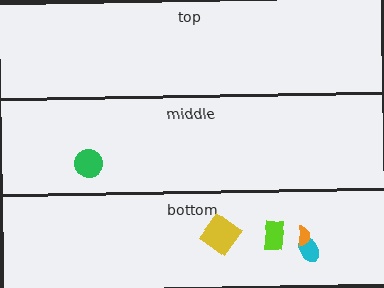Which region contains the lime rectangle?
The bottom region.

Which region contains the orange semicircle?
The bottom region.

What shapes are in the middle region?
The green circle.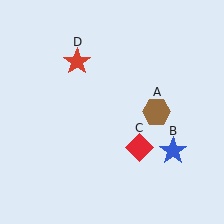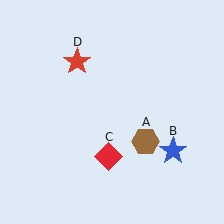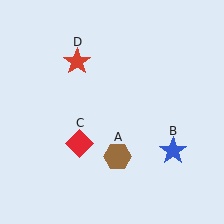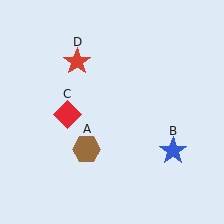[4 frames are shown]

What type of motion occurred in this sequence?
The brown hexagon (object A), red diamond (object C) rotated clockwise around the center of the scene.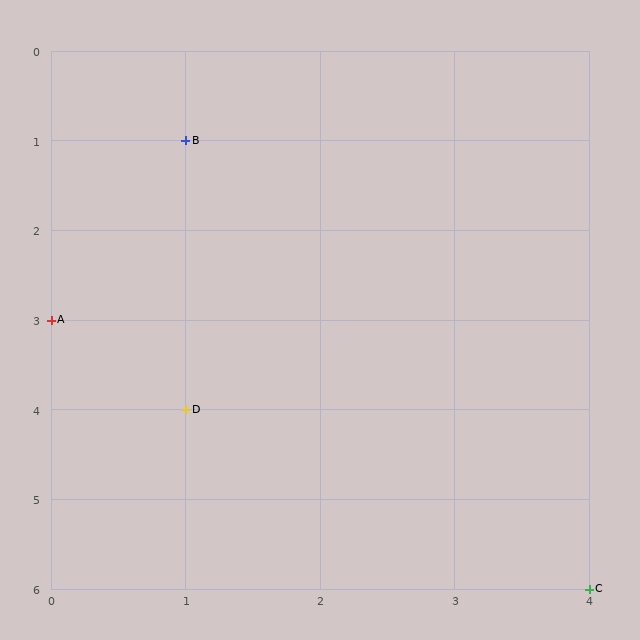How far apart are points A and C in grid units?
Points A and C are 4 columns and 3 rows apart (about 5.0 grid units diagonally).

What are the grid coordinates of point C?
Point C is at grid coordinates (4, 6).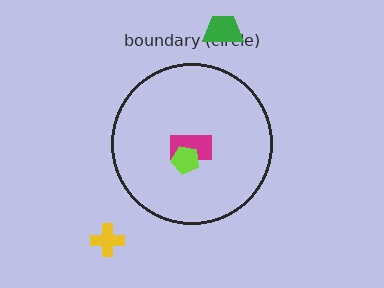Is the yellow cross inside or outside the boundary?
Outside.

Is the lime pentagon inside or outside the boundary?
Inside.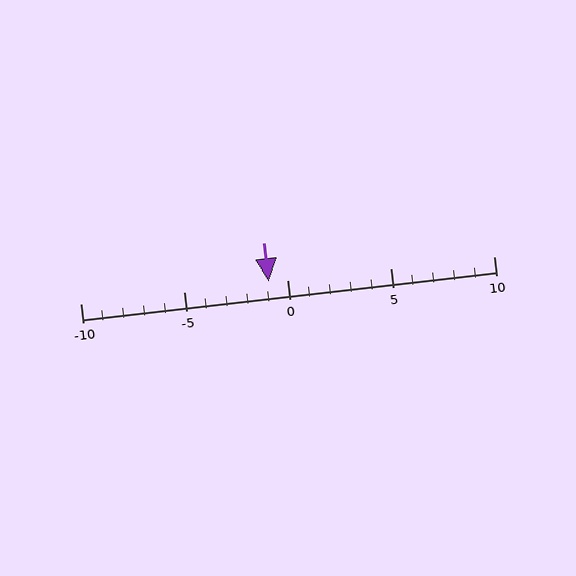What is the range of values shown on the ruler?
The ruler shows values from -10 to 10.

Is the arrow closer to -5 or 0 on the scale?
The arrow is closer to 0.